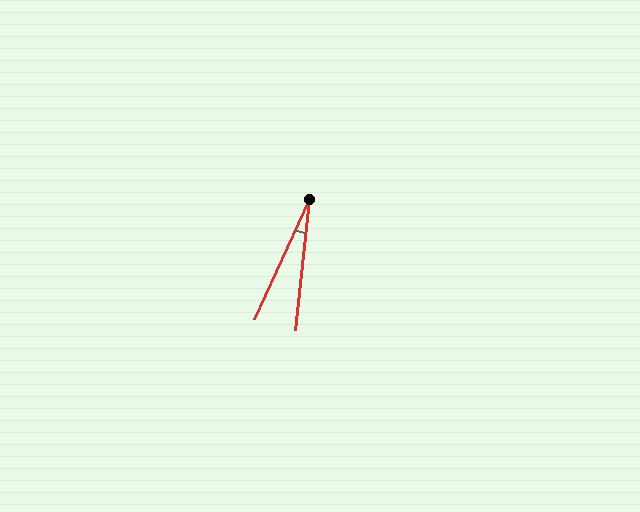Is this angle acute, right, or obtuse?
It is acute.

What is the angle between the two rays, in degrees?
Approximately 19 degrees.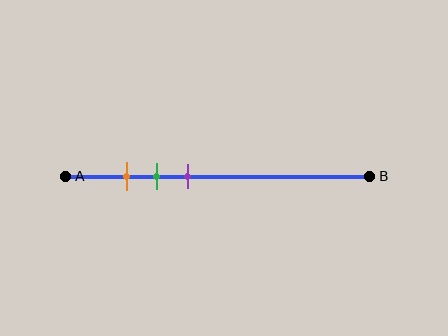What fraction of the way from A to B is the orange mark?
The orange mark is approximately 20% (0.2) of the way from A to B.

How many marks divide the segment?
There are 3 marks dividing the segment.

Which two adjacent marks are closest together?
The orange and green marks are the closest adjacent pair.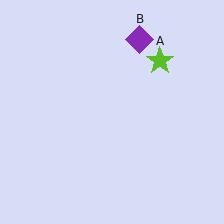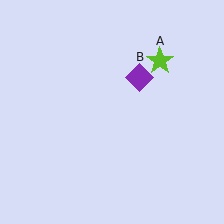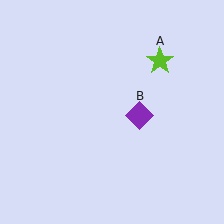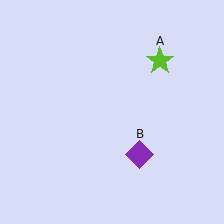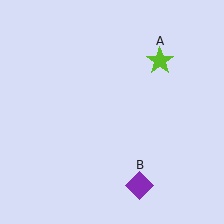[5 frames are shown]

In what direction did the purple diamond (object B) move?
The purple diamond (object B) moved down.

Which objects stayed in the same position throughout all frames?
Lime star (object A) remained stationary.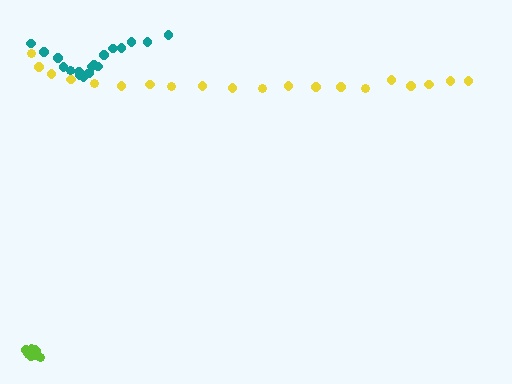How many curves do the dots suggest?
There are 3 distinct paths.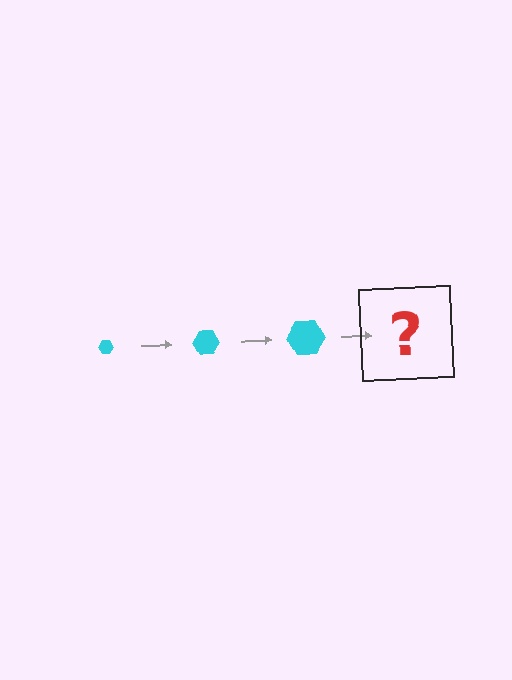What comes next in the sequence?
The next element should be a cyan hexagon, larger than the previous one.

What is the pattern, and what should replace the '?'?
The pattern is that the hexagon gets progressively larger each step. The '?' should be a cyan hexagon, larger than the previous one.